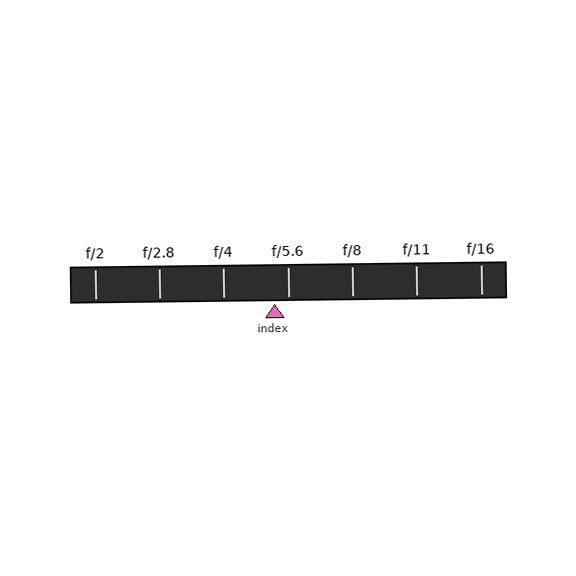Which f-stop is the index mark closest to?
The index mark is closest to f/5.6.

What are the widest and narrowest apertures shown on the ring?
The widest aperture shown is f/2 and the narrowest is f/16.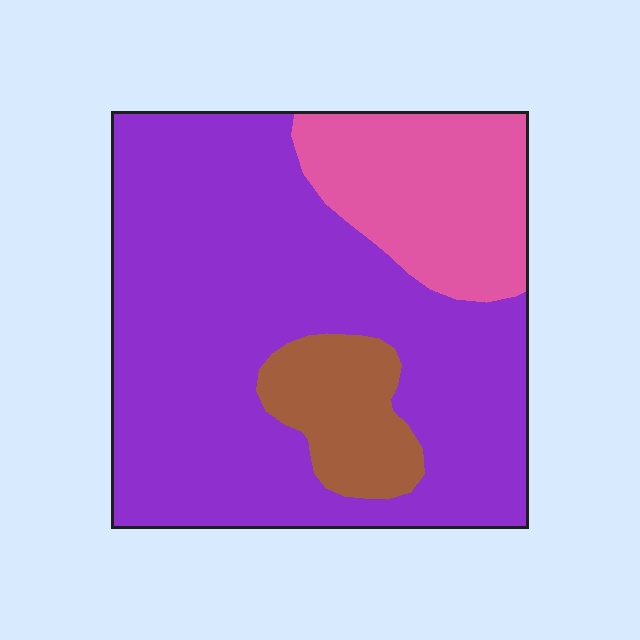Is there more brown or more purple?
Purple.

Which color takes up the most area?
Purple, at roughly 70%.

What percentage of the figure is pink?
Pink takes up less than a quarter of the figure.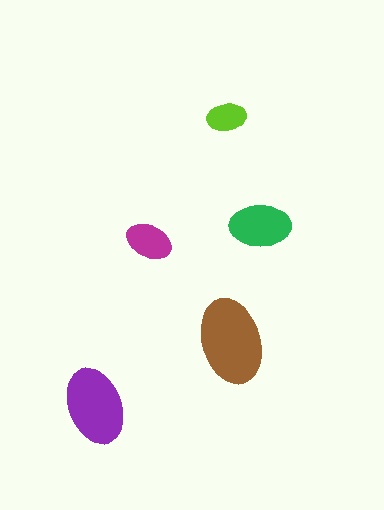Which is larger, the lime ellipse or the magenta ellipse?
The magenta one.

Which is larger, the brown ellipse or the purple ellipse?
The brown one.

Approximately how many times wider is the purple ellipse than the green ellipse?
About 1.5 times wider.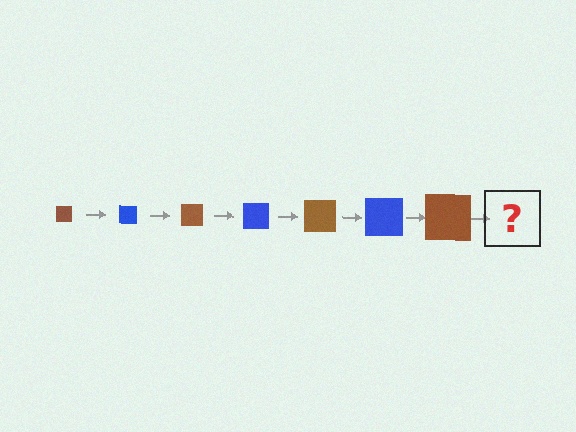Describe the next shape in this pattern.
It should be a blue square, larger than the previous one.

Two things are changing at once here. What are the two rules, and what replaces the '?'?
The two rules are that the square grows larger each step and the color cycles through brown and blue. The '?' should be a blue square, larger than the previous one.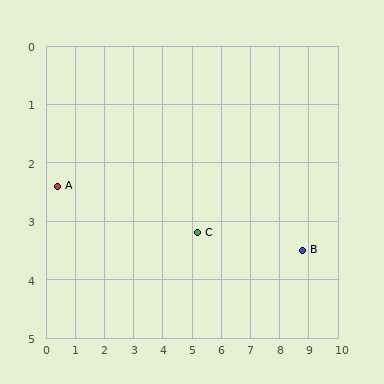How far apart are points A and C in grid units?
Points A and C are about 4.9 grid units apart.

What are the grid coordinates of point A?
Point A is at approximately (0.4, 2.4).